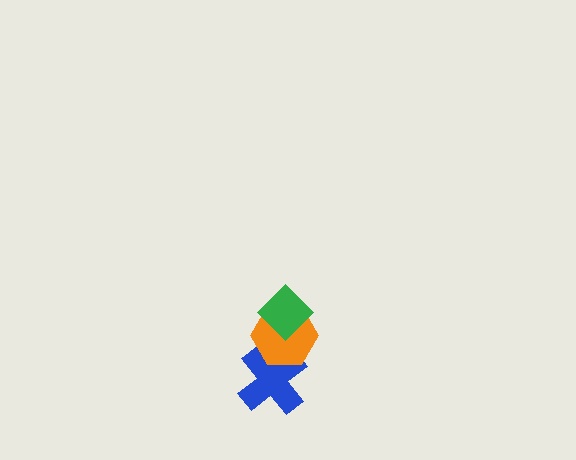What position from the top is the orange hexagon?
The orange hexagon is 2nd from the top.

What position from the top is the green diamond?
The green diamond is 1st from the top.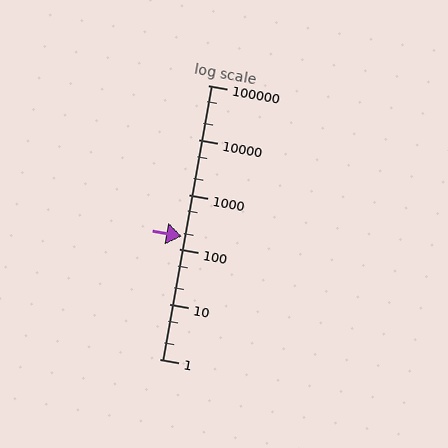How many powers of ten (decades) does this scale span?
The scale spans 5 decades, from 1 to 100000.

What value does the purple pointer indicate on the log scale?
The pointer indicates approximately 170.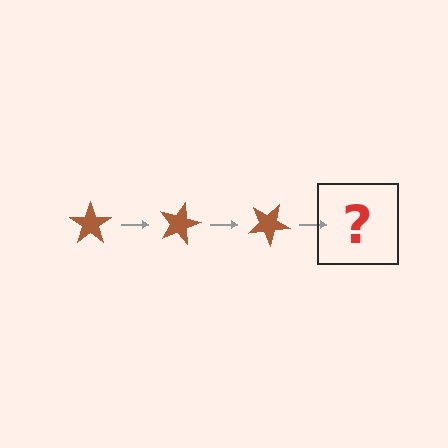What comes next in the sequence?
The next element should be a brown star rotated 45 degrees.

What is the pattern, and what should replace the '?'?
The pattern is that the star rotates 15 degrees each step. The '?' should be a brown star rotated 45 degrees.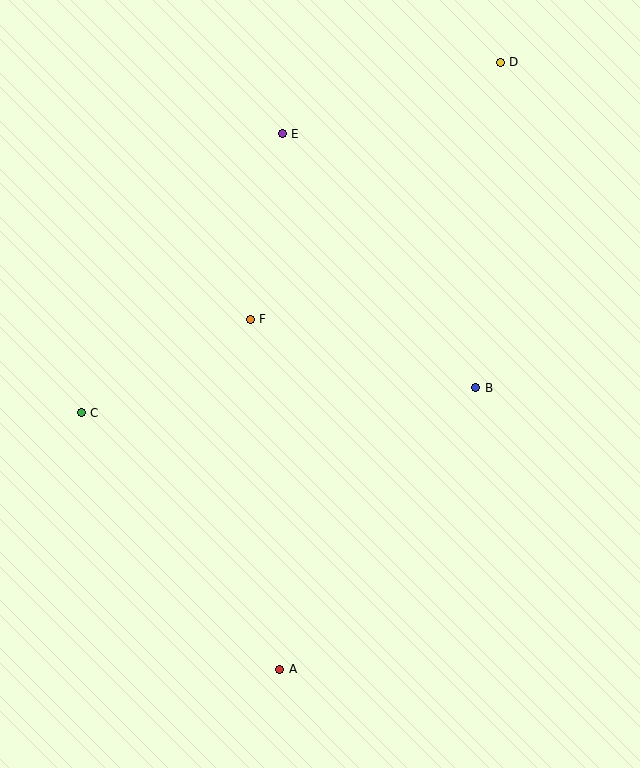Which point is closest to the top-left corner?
Point E is closest to the top-left corner.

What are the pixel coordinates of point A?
Point A is at (280, 669).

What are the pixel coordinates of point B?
Point B is at (476, 388).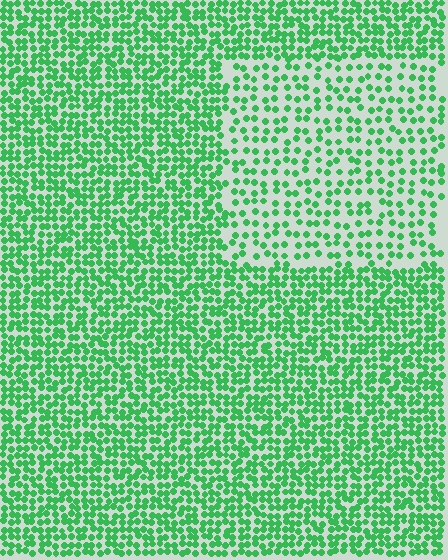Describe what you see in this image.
The image contains small green elements arranged at two different densities. A rectangle-shaped region is visible where the elements are less densely packed than the surrounding area.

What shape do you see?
I see a rectangle.